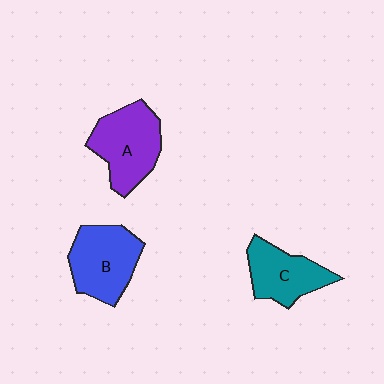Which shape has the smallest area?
Shape C (teal).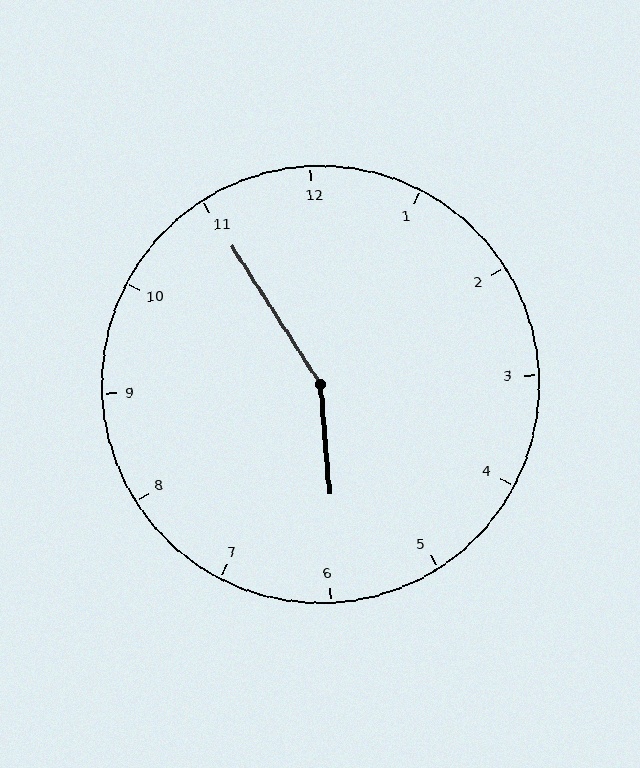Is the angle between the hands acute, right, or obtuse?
It is obtuse.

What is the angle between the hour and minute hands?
Approximately 152 degrees.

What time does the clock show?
5:55.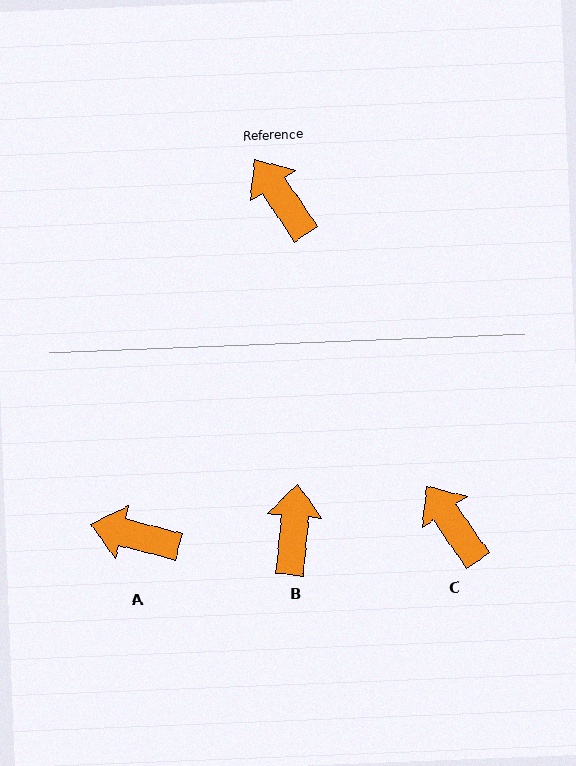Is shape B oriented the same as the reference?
No, it is off by about 39 degrees.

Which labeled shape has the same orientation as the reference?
C.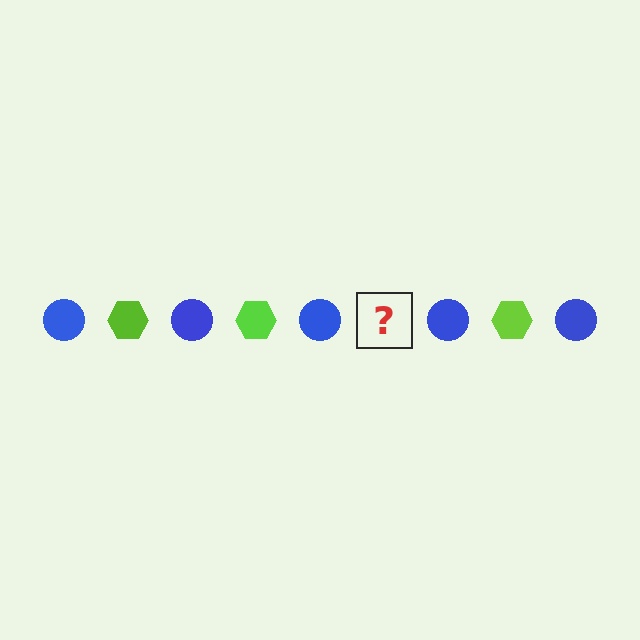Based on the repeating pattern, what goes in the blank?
The blank should be a lime hexagon.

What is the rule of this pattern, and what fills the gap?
The rule is that the pattern alternates between blue circle and lime hexagon. The gap should be filled with a lime hexagon.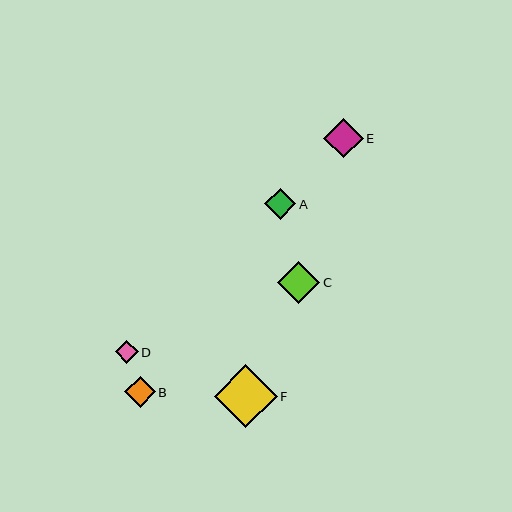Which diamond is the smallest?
Diamond D is the smallest with a size of approximately 23 pixels.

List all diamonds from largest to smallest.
From largest to smallest: F, C, E, A, B, D.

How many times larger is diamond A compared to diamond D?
Diamond A is approximately 1.3 times the size of diamond D.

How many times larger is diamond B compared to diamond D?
Diamond B is approximately 1.3 times the size of diamond D.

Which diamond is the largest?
Diamond F is the largest with a size of approximately 63 pixels.